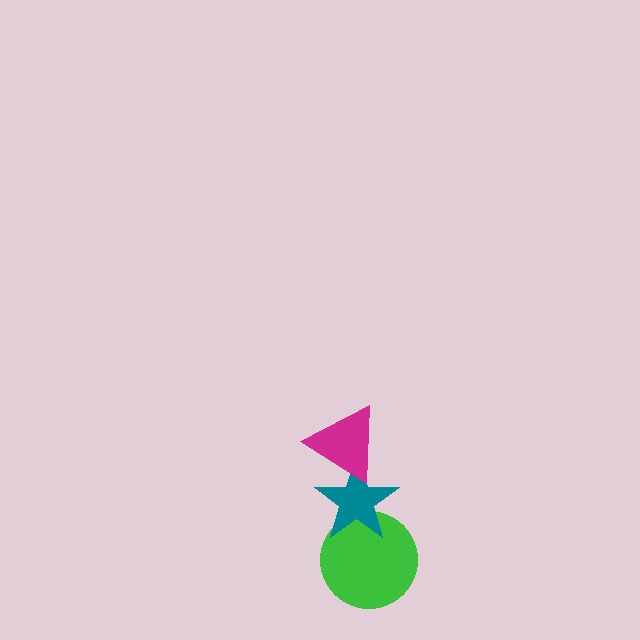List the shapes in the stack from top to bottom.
From top to bottom: the magenta triangle, the teal star, the green circle.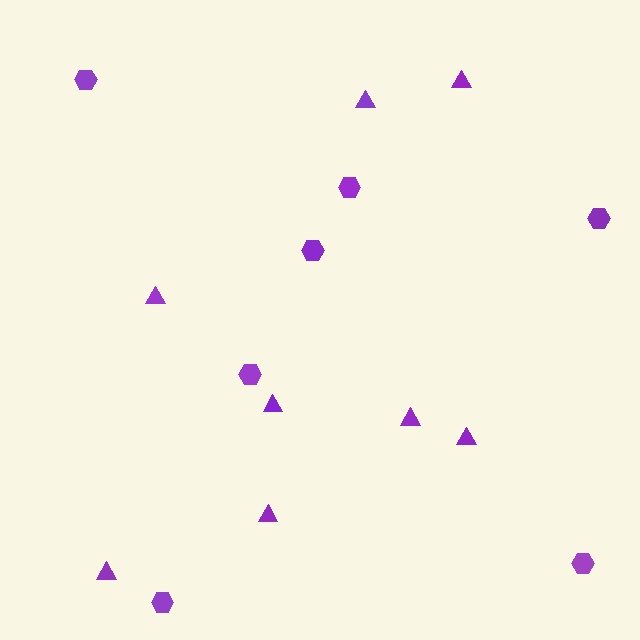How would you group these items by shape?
There are 2 groups: one group of hexagons (7) and one group of triangles (8).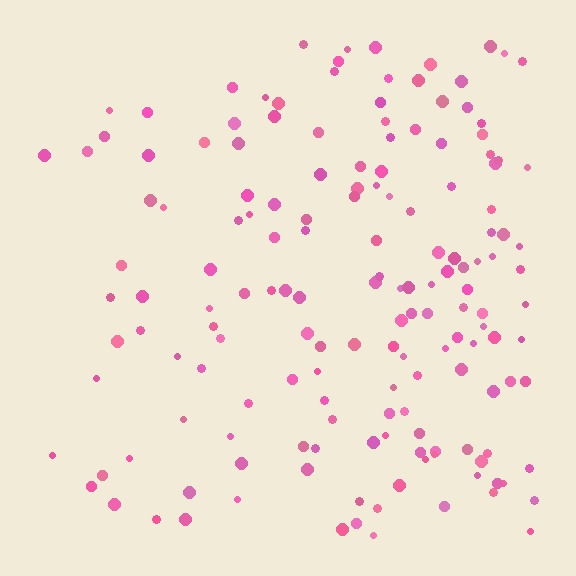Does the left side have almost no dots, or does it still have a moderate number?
Still a moderate number, just noticeably fewer than the right.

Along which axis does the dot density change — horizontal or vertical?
Horizontal.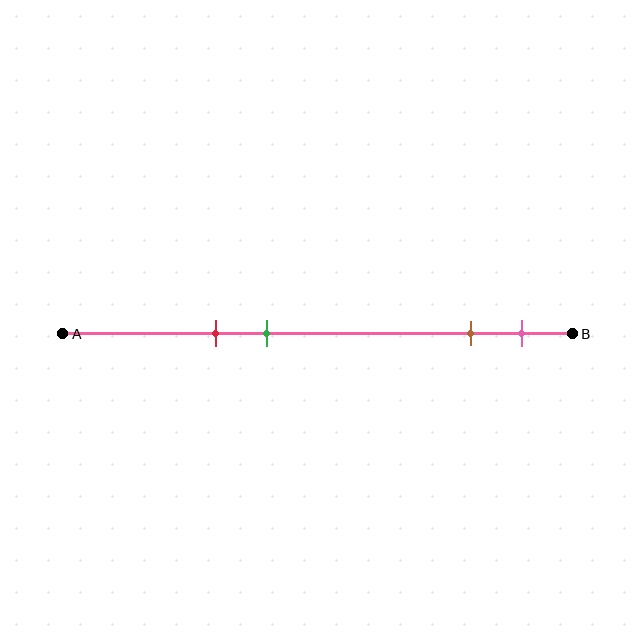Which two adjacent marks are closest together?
The brown and pink marks are the closest adjacent pair.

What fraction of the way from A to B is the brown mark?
The brown mark is approximately 80% (0.8) of the way from A to B.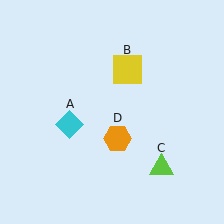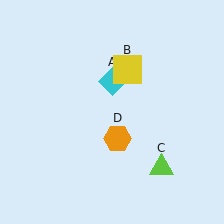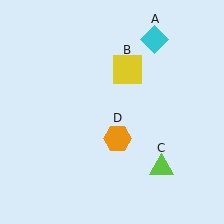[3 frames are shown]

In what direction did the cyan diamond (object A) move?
The cyan diamond (object A) moved up and to the right.